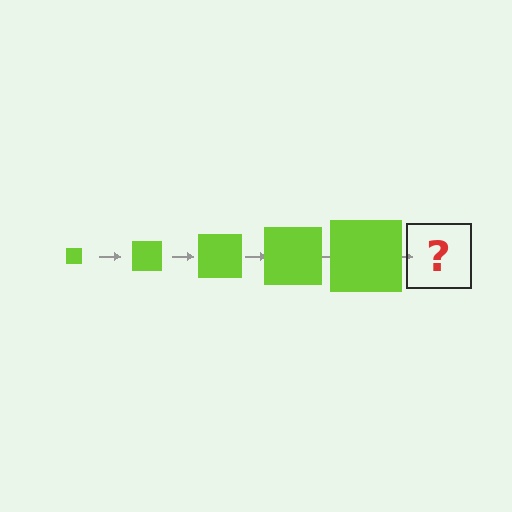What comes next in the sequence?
The next element should be a lime square, larger than the previous one.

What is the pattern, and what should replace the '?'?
The pattern is that the square gets progressively larger each step. The '?' should be a lime square, larger than the previous one.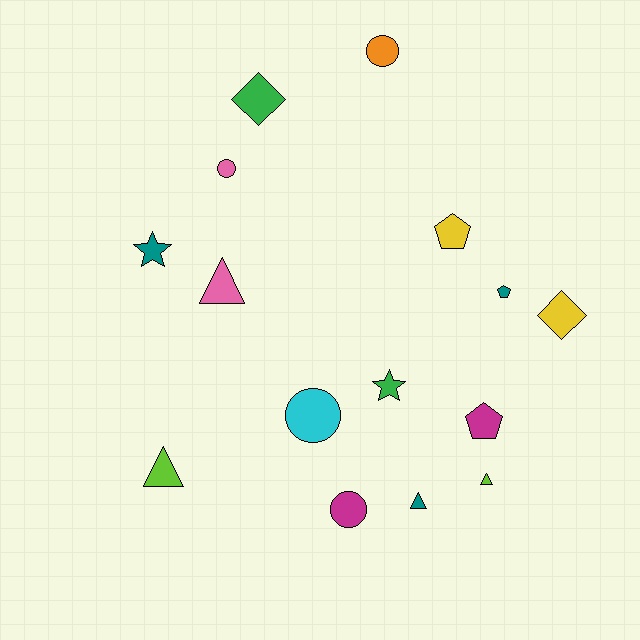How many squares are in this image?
There are no squares.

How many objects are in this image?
There are 15 objects.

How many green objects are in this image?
There are 2 green objects.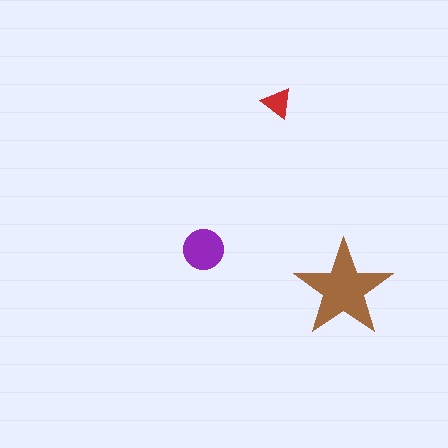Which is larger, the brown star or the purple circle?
The brown star.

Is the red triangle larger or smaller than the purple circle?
Smaller.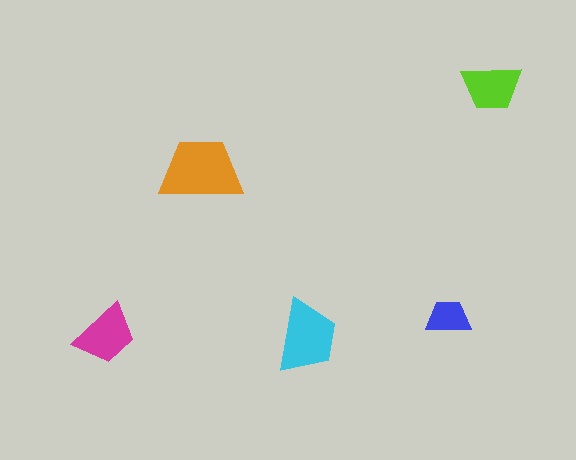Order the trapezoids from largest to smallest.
the orange one, the cyan one, the magenta one, the lime one, the blue one.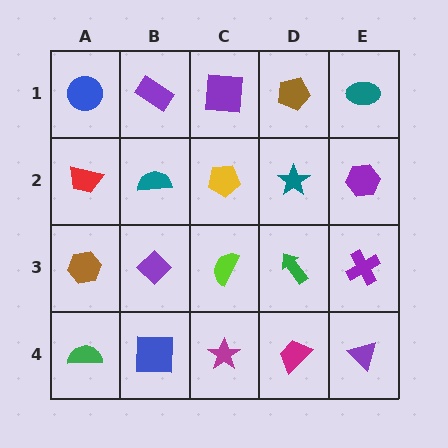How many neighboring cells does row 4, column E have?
2.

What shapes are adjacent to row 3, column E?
A purple hexagon (row 2, column E), a purple triangle (row 4, column E), a green arrow (row 3, column D).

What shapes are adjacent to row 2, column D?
A brown pentagon (row 1, column D), a green arrow (row 3, column D), a yellow pentagon (row 2, column C), a purple hexagon (row 2, column E).